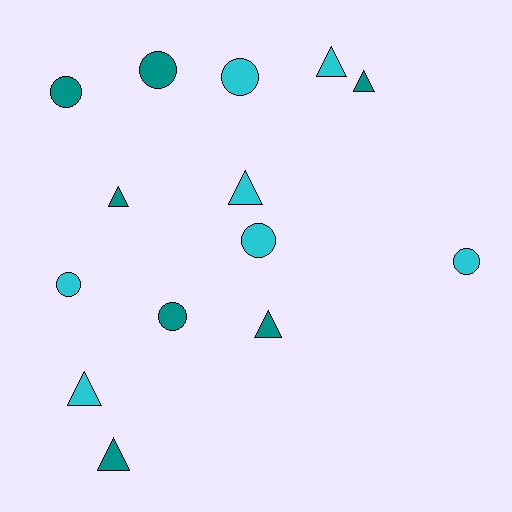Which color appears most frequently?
Cyan, with 7 objects.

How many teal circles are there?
There are 3 teal circles.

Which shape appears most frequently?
Triangle, with 7 objects.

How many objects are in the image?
There are 14 objects.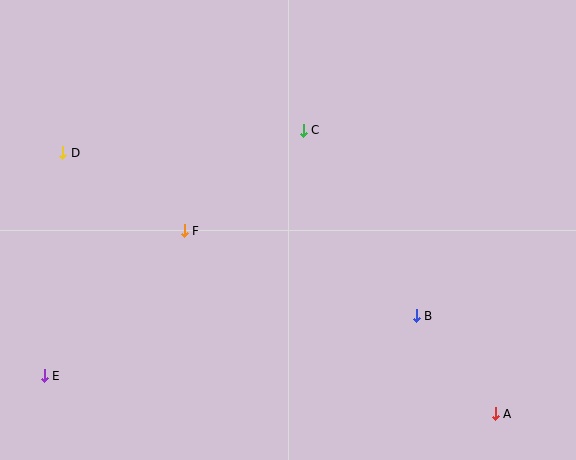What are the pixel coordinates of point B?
Point B is at (416, 316).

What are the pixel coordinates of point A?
Point A is at (495, 414).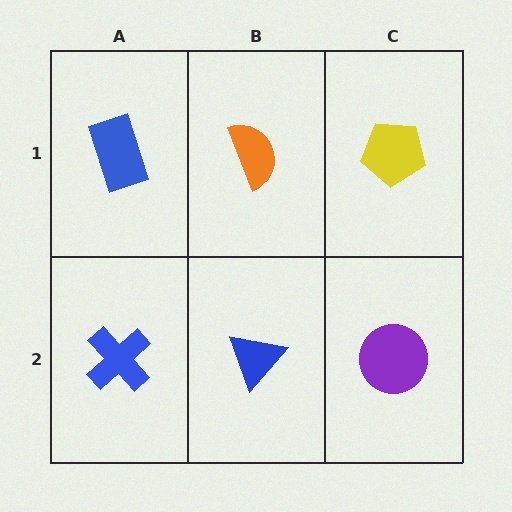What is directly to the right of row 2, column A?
A blue triangle.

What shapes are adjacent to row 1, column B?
A blue triangle (row 2, column B), a blue rectangle (row 1, column A), a yellow pentagon (row 1, column C).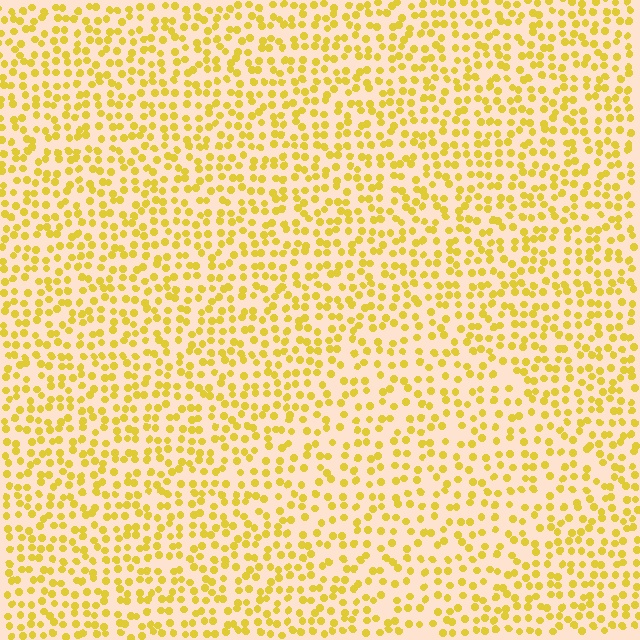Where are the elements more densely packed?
The elements are more densely packed outside the diamond boundary.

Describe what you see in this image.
The image contains small yellow elements arranged at two different densities. A diamond-shaped region is visible where the elements are less densely packed than the surrounding area.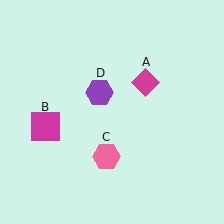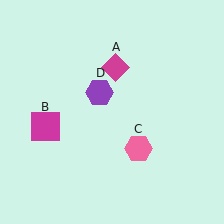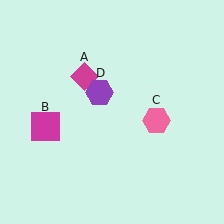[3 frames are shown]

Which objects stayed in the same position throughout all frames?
Magenta square (object B) and purple hexagon (object D) remained stationary.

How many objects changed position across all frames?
2 objects changed position: magenta diamond (object A), pink hexagon (object C).